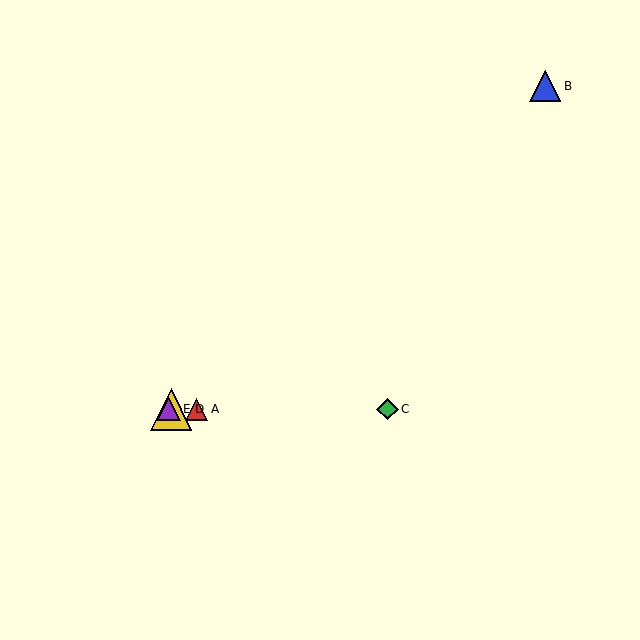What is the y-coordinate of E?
Object E is at y≈409.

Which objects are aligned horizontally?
Objects A, C, D, E are aligned horizontally.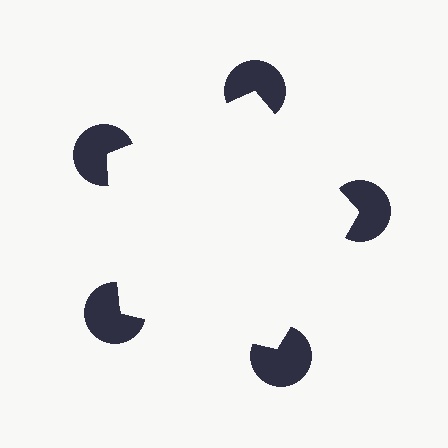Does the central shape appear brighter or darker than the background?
It typically appears slightly brighter than the background, even though no actual brightness change is drawn.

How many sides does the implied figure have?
5 sides.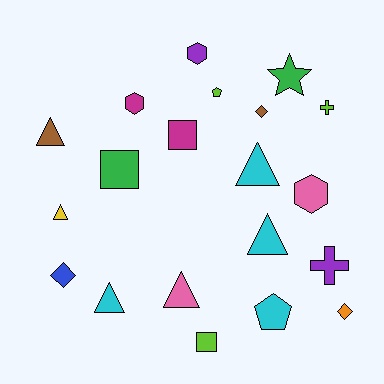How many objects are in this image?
There are 20 objects.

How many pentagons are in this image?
There are 2 pentagons.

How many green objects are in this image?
There are 2 green objects.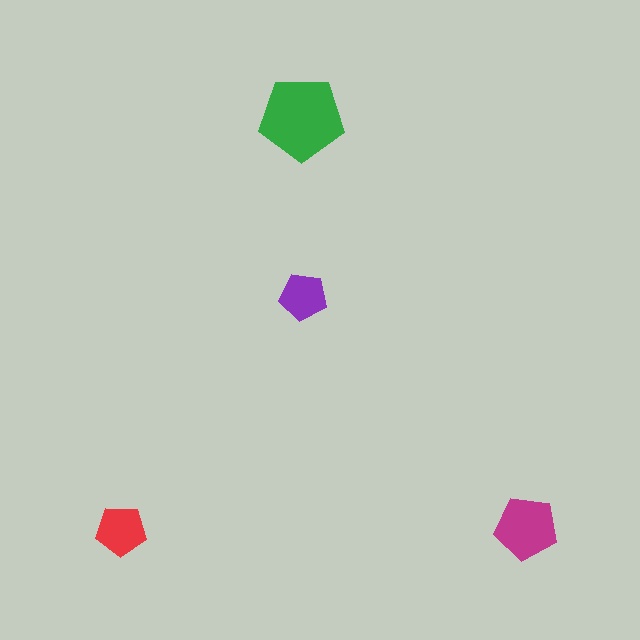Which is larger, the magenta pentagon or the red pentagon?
The magenta one.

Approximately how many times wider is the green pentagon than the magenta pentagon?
About 1.5 times wider.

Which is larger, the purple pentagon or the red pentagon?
The red one.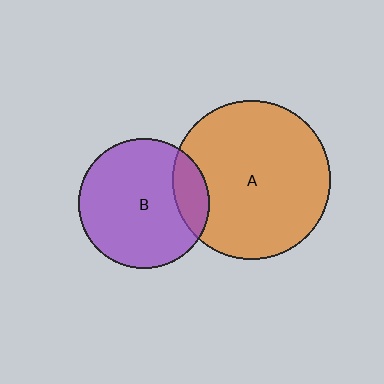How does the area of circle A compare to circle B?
Approximately 1.5 times.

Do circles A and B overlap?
Yes.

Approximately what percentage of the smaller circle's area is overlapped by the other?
Approximately 15%.